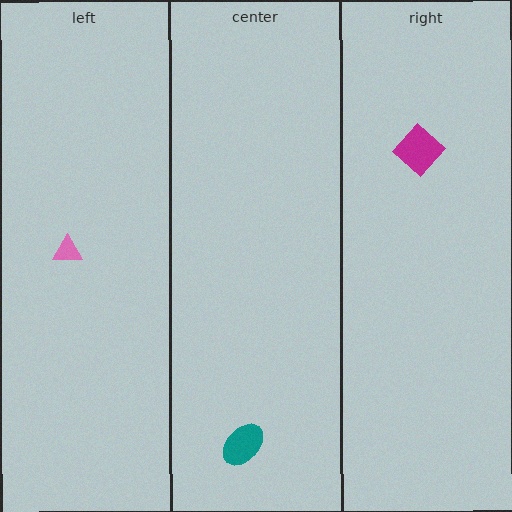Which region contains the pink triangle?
The left region.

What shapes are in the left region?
The pink triangle.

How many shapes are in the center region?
1.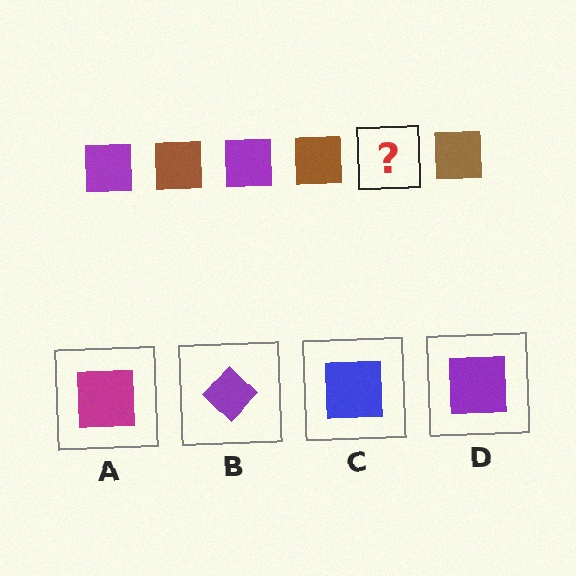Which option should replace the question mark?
Option D.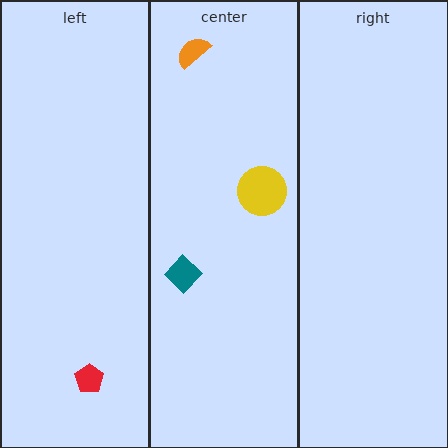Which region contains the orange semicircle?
The center region.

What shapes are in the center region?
The orange semicircle, the teal diamond, the yellow circle.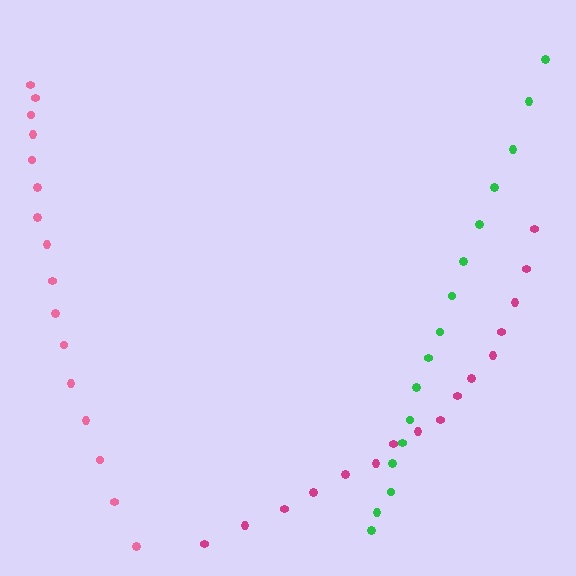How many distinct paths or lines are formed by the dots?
There are 3 distinct paths.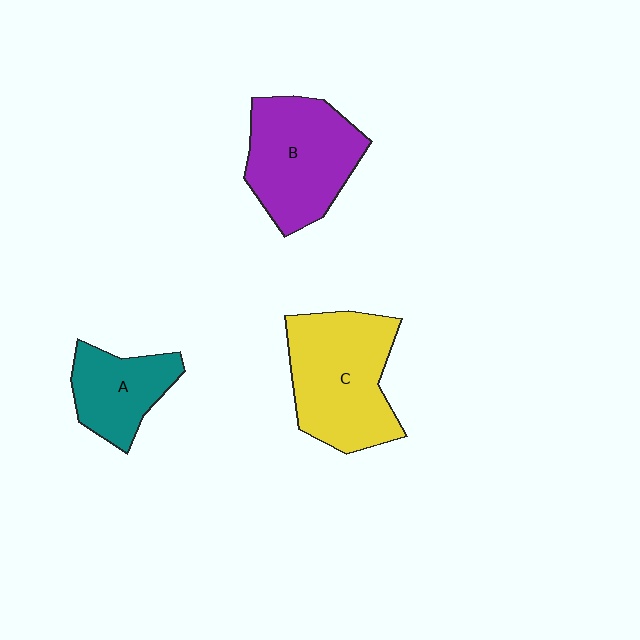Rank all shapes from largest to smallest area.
From largest to smallest: C (yellow), B (purple), A (teal).